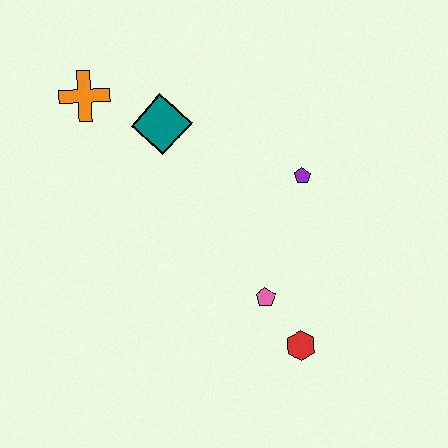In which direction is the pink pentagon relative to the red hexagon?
The pink pentagon is above the red hexagon.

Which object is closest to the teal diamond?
The orange cross is closest to the teal diamond.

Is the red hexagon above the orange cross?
No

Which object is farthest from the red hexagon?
The orange cross is farthest from the red hexagon.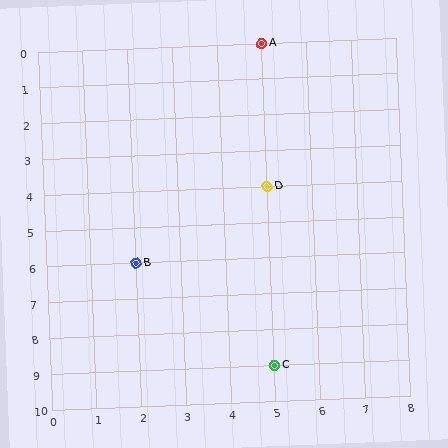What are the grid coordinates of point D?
Point D is at grid coordinates (5, 4).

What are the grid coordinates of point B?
Point B is at grid coordinates (2, 6).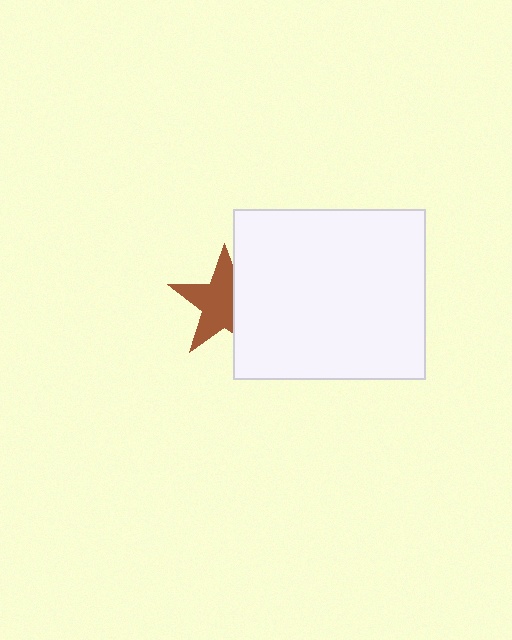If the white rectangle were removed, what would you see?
You would see the complete brown star.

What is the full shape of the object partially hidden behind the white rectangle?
The partially hidden object is a brown star.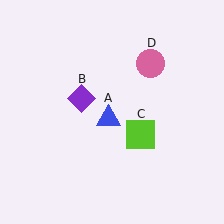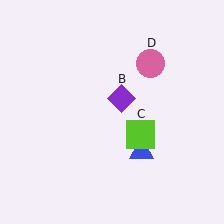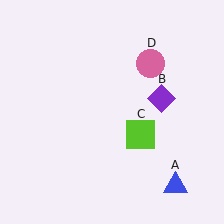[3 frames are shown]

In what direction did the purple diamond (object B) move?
The purple diamond (object B) moved right.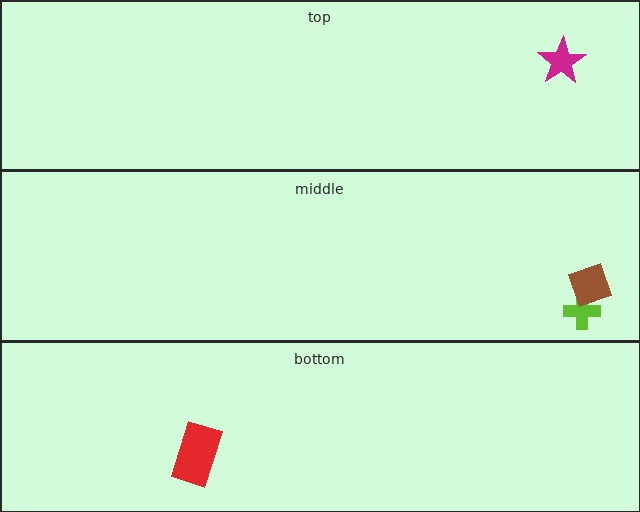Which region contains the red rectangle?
The bottom region.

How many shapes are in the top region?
1.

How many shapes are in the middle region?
2.